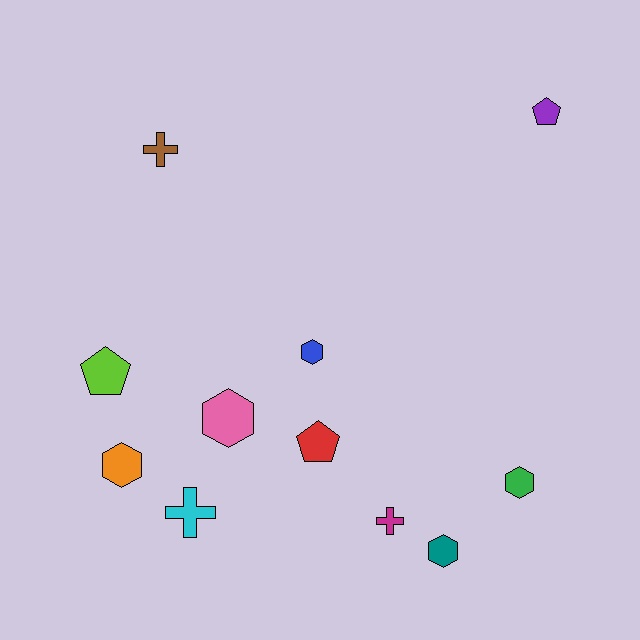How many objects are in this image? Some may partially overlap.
There are 11 objects.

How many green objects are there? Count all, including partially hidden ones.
There is 1 green object.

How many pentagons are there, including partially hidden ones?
There are 3 pentagons.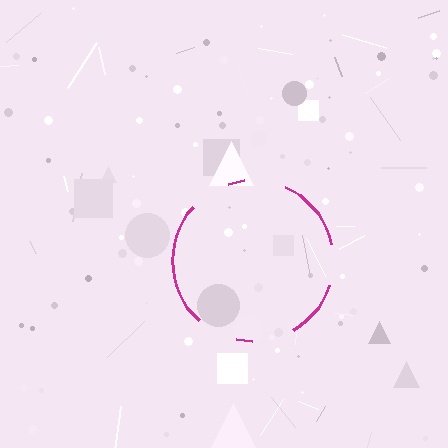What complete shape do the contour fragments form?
The contour fragments form a circle.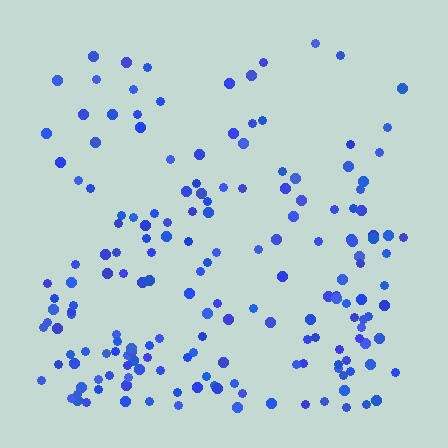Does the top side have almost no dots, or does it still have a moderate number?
Still a moderate number, just noticeably fewer than the bottom.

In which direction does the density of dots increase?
From top to bottom, with the bottom side densest.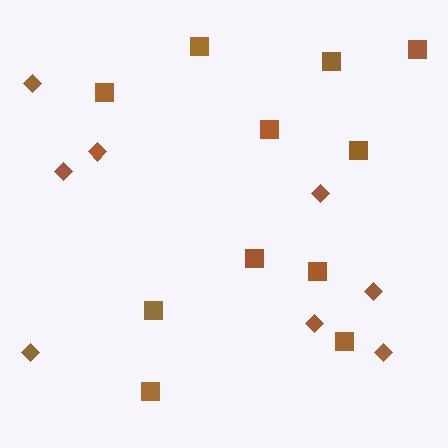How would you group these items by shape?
There are 2 groups: one group of diamonds (8) and one group of squares (11).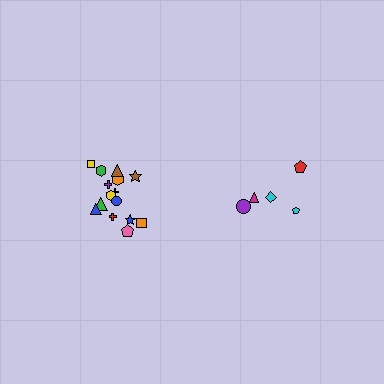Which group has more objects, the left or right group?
The left group.